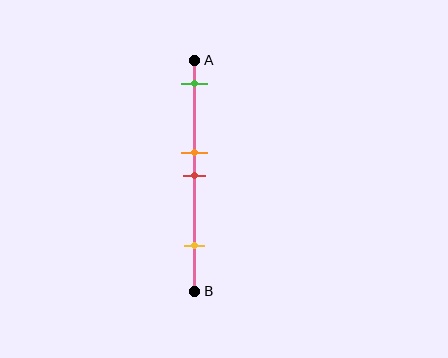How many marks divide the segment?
There are 4 marks dividing the segment.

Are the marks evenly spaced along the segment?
No, the marks are not evenly spaced.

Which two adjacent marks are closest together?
The orange and red marks are the closest adjacent pair.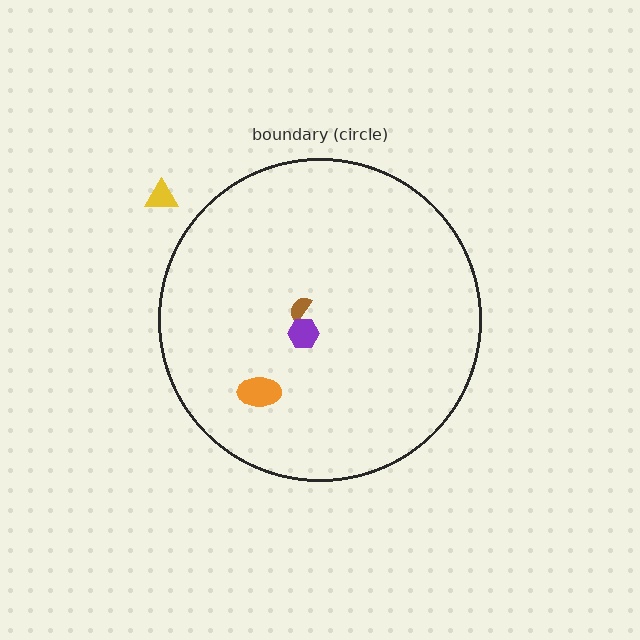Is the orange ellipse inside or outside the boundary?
Inside.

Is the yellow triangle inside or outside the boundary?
Outside.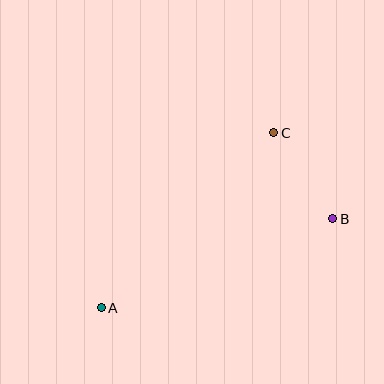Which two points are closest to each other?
Points B and C are closest to each other.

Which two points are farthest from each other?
Points A and B are farthest from each other.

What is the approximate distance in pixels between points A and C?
The distance between A and C is approximately 246 pixels.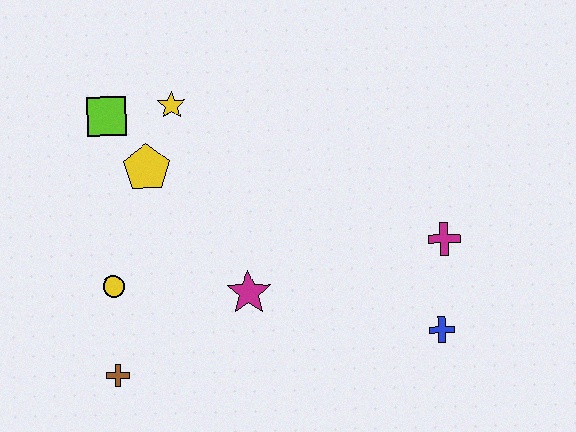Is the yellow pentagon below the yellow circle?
No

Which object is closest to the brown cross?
The yellow circle is closest to the brown cross.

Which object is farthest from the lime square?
The blue cross is farthest from the lime square.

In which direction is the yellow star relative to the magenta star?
The yellow star is above the magenta star.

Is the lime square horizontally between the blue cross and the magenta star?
No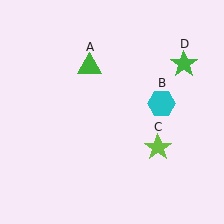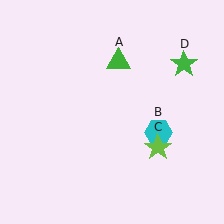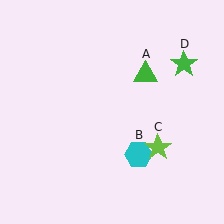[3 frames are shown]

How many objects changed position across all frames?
2 objects changed position: green triangle (object A), cyan hexagon (object B).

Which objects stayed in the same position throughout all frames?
Lime star (object C) and green star (object D) remained stationary.